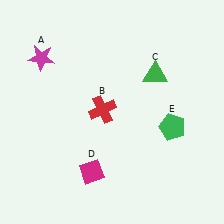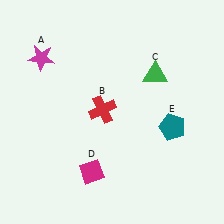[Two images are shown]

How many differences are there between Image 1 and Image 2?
There is 1 difference between the two images.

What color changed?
The pentagon (E) changed from green in Image 1 to teal in Image 2.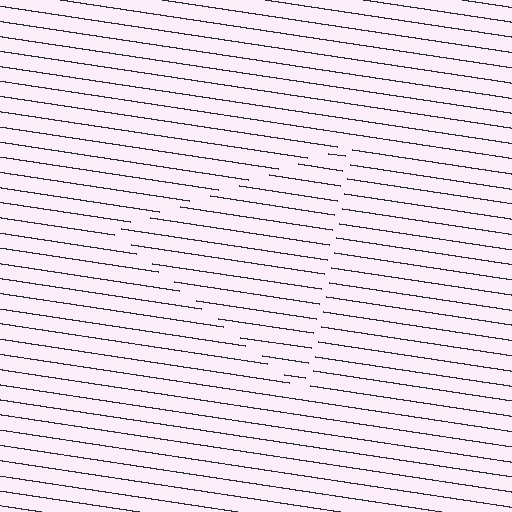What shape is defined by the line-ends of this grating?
An illusory triangle. The interior of the shape contains the same grating, shifted by half a period — the contour is defined by the phase discontinuity where line-ends from the inner and outer gratings abut.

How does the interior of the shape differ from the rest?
The interior of the shape contains the same grating, shifted by half a period — the contour is defined by the phase discontinuity where line-ends from the inner and outer gratings abut.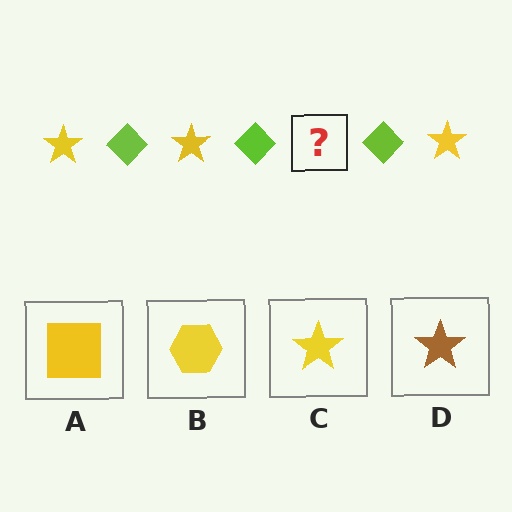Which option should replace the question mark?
Option C.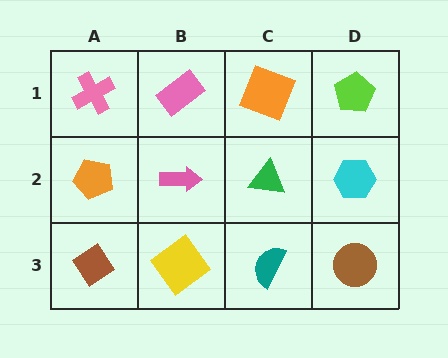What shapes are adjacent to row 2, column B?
A pink rectangle (row 1, column B), a yellow diamond (row 3, column B), an orange pentagon (row 2, column A), a green triangle (row 2, column C).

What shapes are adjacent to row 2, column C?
An orange square (row 1, column C), a teal semicircle (row 3, column C), a pink arrow (row 2, column B), a cyan hexagon (row 2, column D).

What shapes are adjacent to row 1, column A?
An orange pentagon (row 2, column A), a pink rectangle (row 1, column B).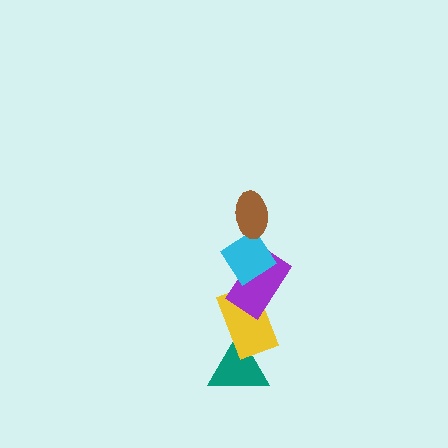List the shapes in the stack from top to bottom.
From top to bottom: the brown ellipse, the cyan diamond, the purple rectangle, the yellow rectangle, the teal triangle.